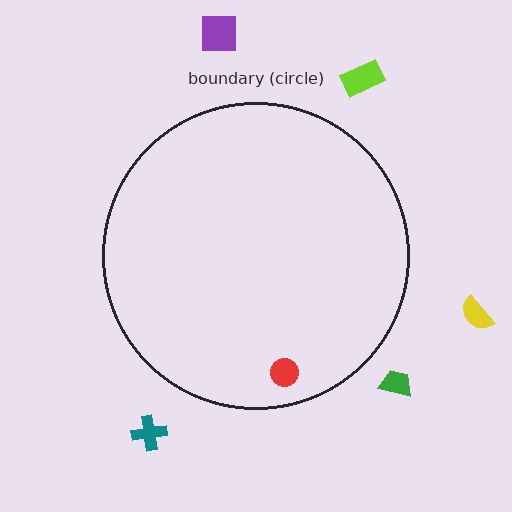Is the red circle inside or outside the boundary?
Inside.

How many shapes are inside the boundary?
1 inside, 5 outside.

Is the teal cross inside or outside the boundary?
Outside.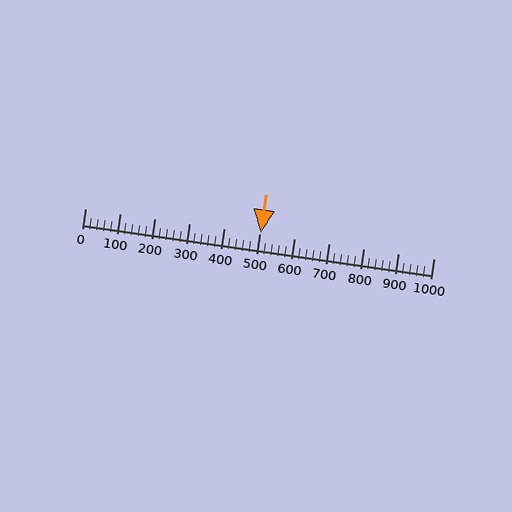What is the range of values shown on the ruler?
The ruler shows values from 0 to 1000.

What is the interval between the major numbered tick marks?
The major tick marks are spaced 100 units apart.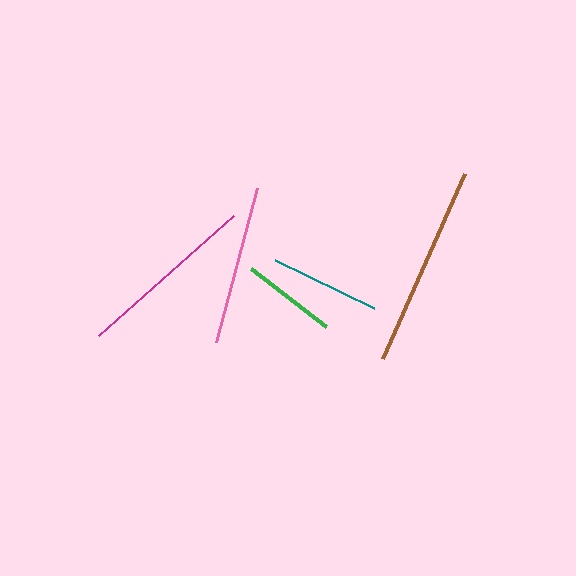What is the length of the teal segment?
The teal segment is approximately 110 pixels long.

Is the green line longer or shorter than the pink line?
The pink line is longer than the green line.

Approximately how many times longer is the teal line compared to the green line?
The teal line is approximately 1.2 times the length of the green line.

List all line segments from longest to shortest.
From longest to shortest: brown, magenta, pink, teal, green.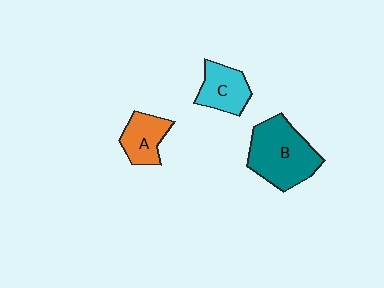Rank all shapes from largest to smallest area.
From largest to smallest: B (teal), C (cyan), A (orange).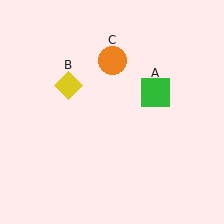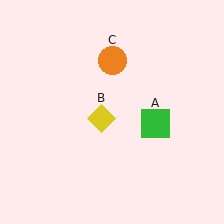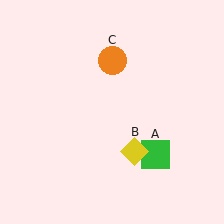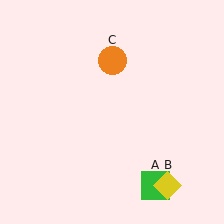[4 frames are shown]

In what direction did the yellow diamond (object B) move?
The yellow diamond (object B) moved down and to the right.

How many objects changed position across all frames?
2 objects changed position: green square (object A), yellow diamond (object B).